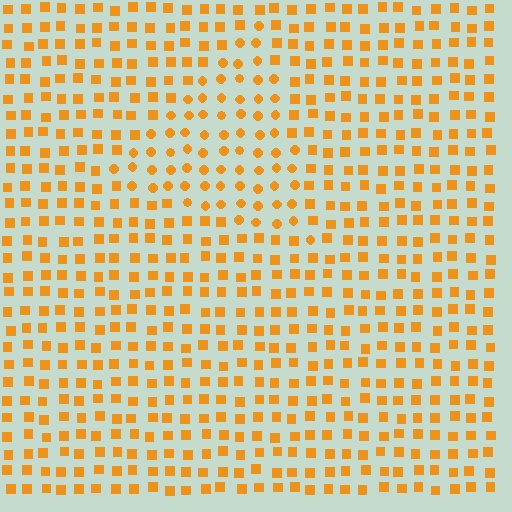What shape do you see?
I see a triangle.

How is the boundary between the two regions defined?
The boundary is defined by a change in element shape: circles inside vs. squares outside. All elements share the same color and spacing.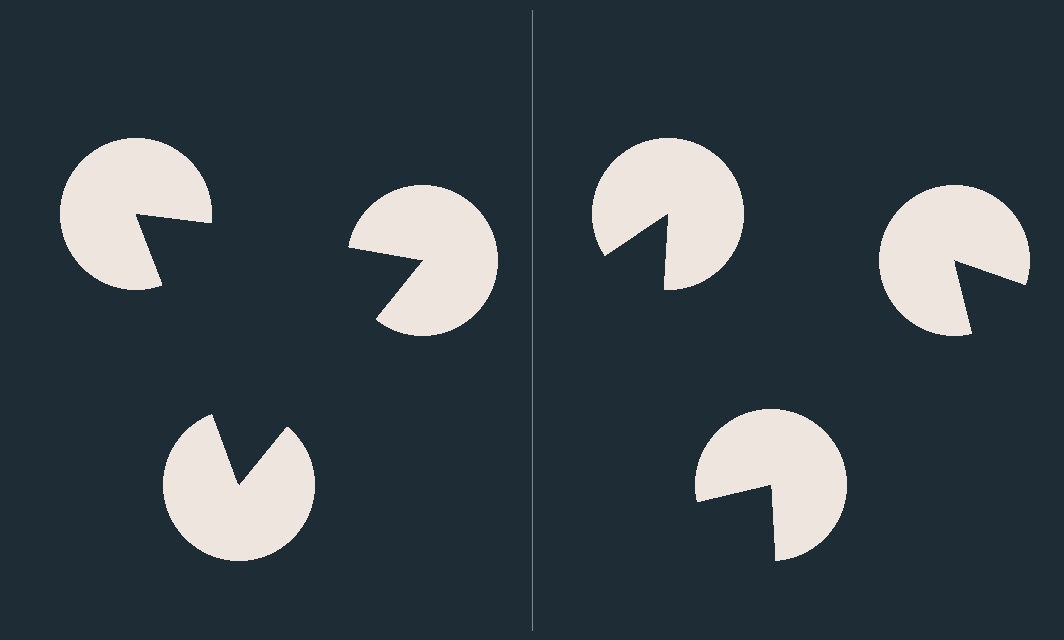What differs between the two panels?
The pac-man discs are positioned identically on both sides; only the wedge orientations differ. On the left they align to a triangle; on the right they are misaligned.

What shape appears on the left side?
An illusory triangle.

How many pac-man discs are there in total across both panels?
6 — 3 on each side.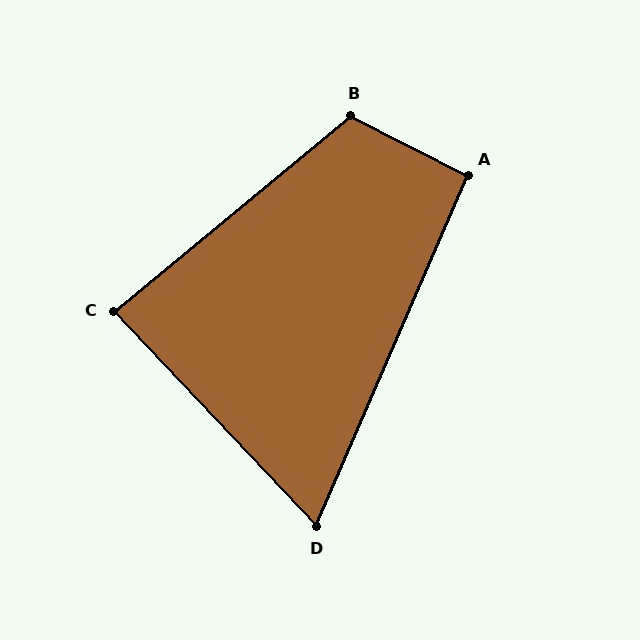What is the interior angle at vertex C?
Approximately 86 degrees (approximately right).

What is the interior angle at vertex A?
Approximately 94 degrees (approximately right).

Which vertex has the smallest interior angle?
D, at approximately 67 degrees.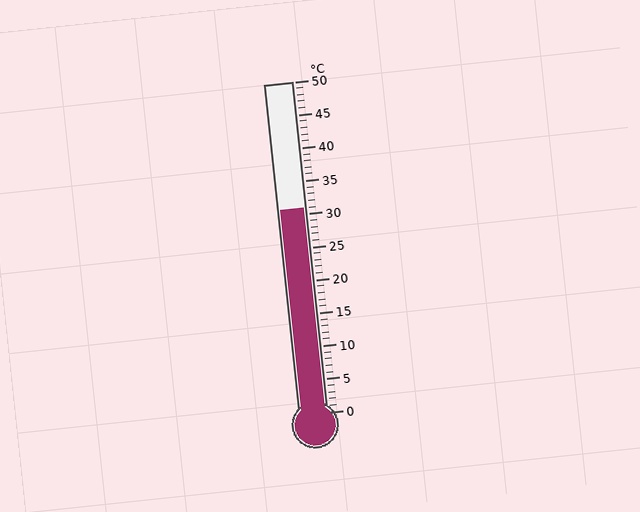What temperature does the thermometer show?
The thermometer shows approximately 31°C.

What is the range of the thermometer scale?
The thermometer scale ranges from 0°C to 50°C.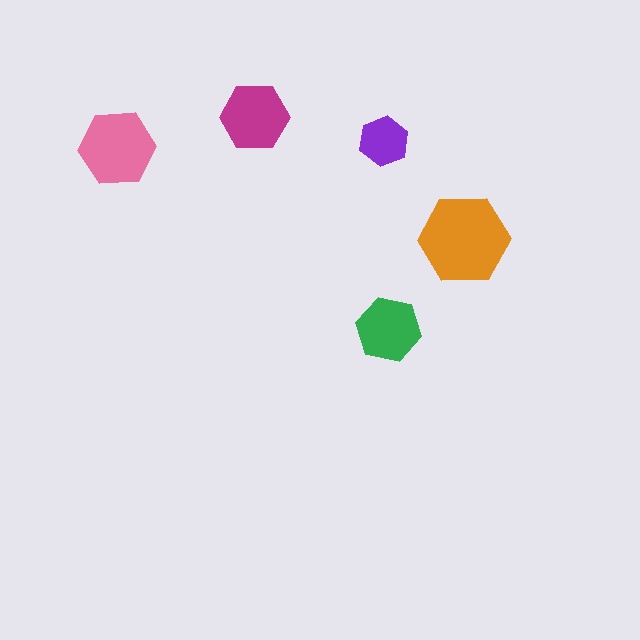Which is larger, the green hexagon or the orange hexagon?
The orange one.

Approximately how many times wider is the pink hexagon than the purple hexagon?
About 1.5 times wider.